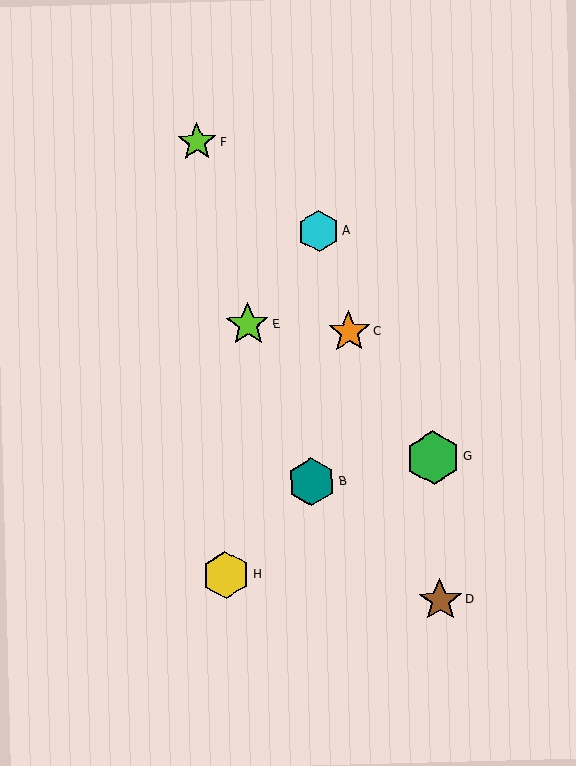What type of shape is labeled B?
Shape B is a teal hexagon.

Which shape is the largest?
The green hexagon (labeled G) is the largest.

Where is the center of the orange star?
The center of the orange star is at (349, 332).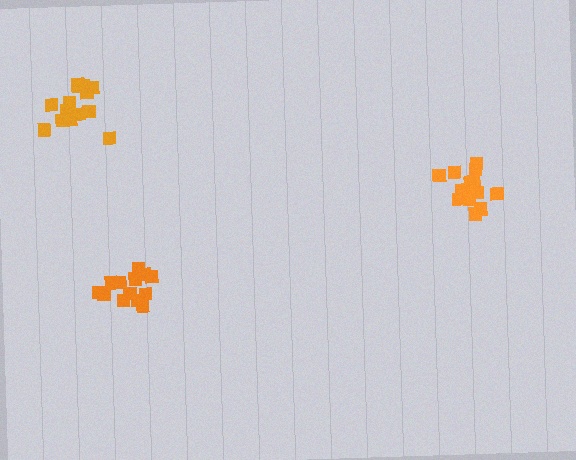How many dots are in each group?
Group 1: 14 dots, Group 2: 17 dots, Group 3: 14 dots (45 total).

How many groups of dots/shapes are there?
There are 3 groups.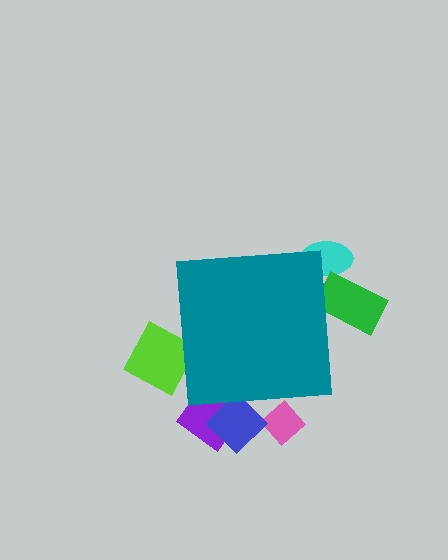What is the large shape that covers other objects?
A teal square.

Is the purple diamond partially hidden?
Yes, the purple diamond is partially hidden behind the teal square.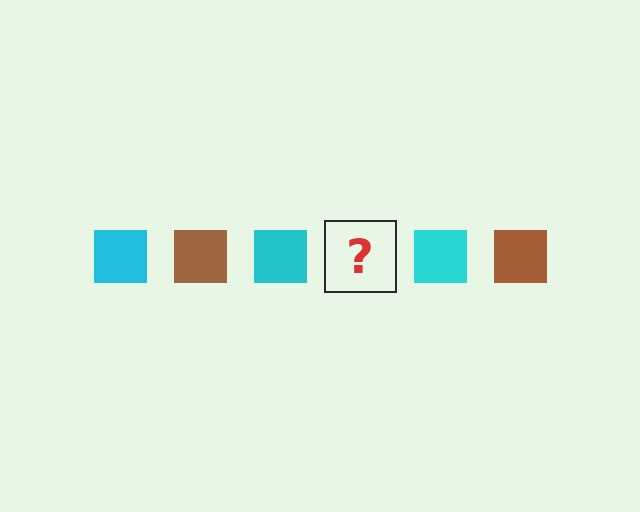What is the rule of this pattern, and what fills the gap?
The rule is that the pattern cycles through cyan, brown squares. The gap should be filled with a brown square.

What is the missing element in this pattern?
The missing element is a brown square.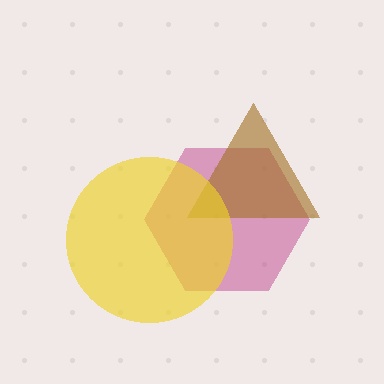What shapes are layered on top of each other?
The layered shapes are: a magenta hexagon, a brown triangle, a yellow circle.